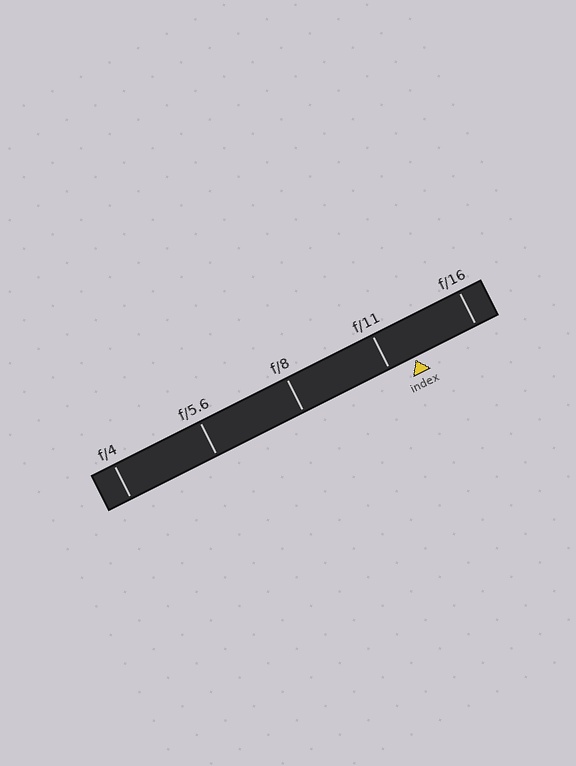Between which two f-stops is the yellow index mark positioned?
The index mark is between f/11 and f/16.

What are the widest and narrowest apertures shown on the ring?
The widest aperture shown is f/4 and the narrowest is f/16.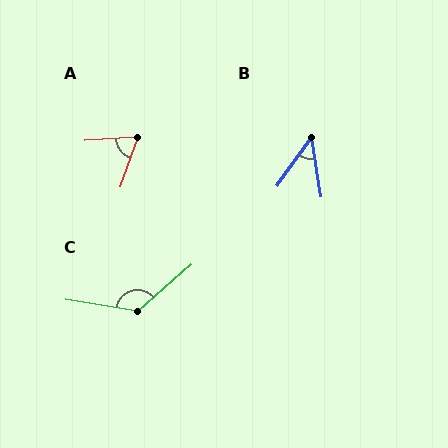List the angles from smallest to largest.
B (44°), A (67°), C (129°).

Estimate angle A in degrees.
Approximately 67 degrees.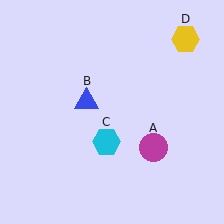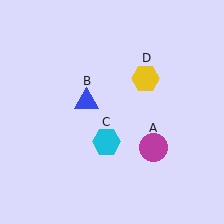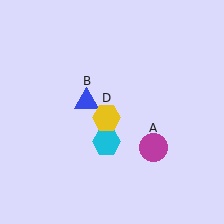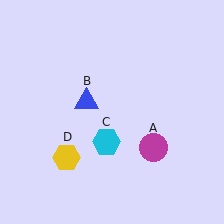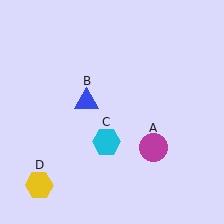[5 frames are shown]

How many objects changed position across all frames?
1 object changed position: yellow hexagon (object D).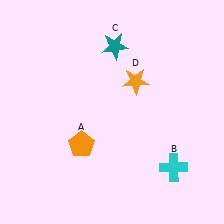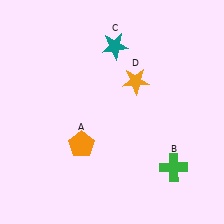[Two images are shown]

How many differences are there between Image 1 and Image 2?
There is 1 difference between the two images.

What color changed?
The cross (B) changed from cyan in Image 1 to green in Image 2.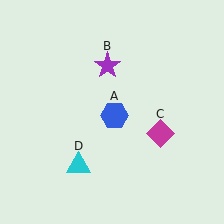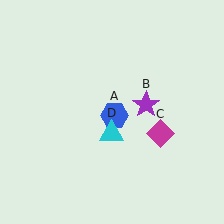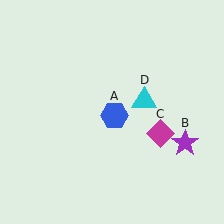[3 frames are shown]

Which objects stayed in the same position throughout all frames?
Blue hexagon (object A) and magenta diamond (object C) remained stationary.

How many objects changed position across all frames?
2 objects changed position: purple star (object B), cyan triangle (object D).